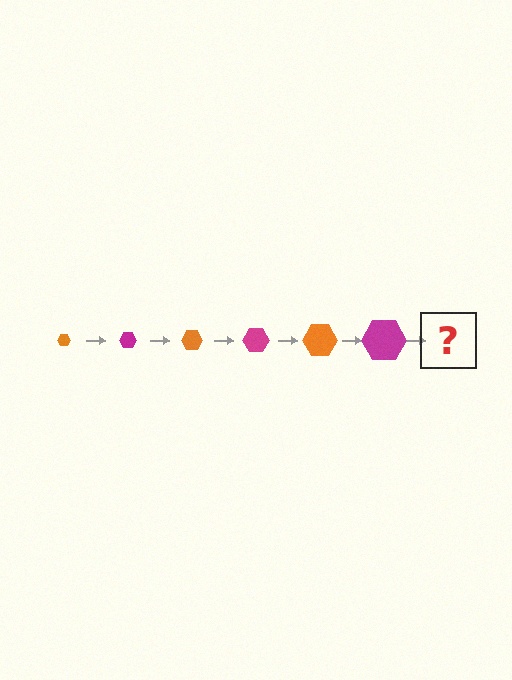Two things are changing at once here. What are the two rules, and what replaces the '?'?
The two rules are that the hexagon grows larger each step and the color cycles through orange and magenta. The '?' should be an orange hexagon, larger than the previous one.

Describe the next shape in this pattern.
It should be an orange hexagon, larger than the previous one.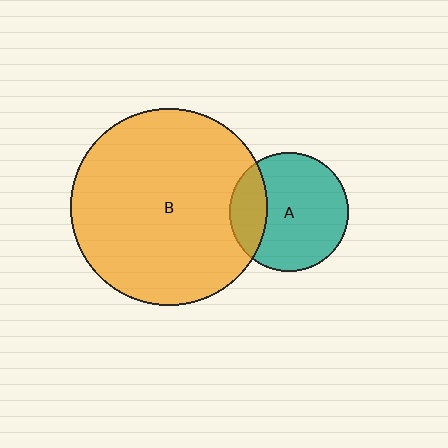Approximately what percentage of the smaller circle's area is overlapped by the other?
Approximately 25%.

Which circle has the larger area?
Circle B (orange).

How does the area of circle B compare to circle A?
Approximately 2.8 times.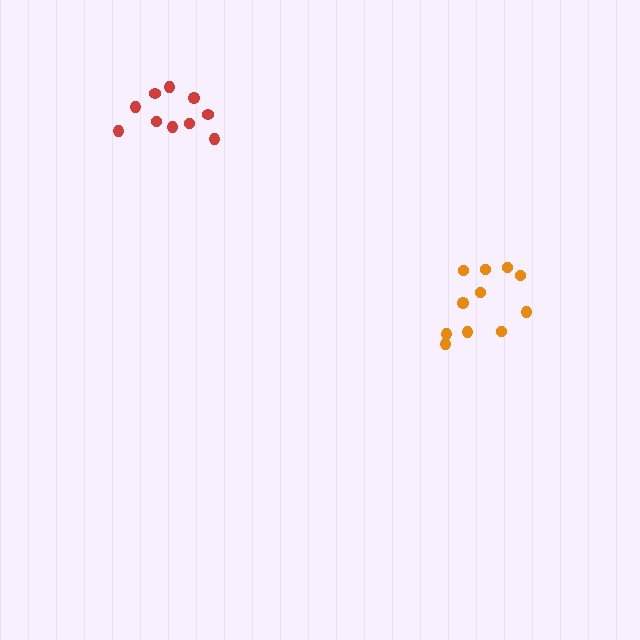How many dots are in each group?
Group 1: 11 dots, Group 2: 10 dots (21 total).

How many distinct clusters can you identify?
There are 2 distinct clusters.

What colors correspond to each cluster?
The clusters are colored: orange, red.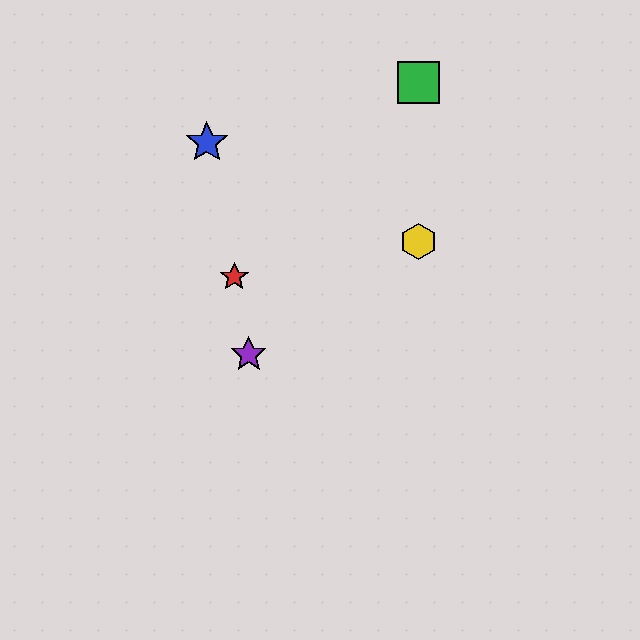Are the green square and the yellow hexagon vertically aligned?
Yes, both are at x≈419.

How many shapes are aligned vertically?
2 shapes (the green square, the yellow hexagon) are aligned vertically.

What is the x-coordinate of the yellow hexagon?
The yellow hexagon is at x≈419.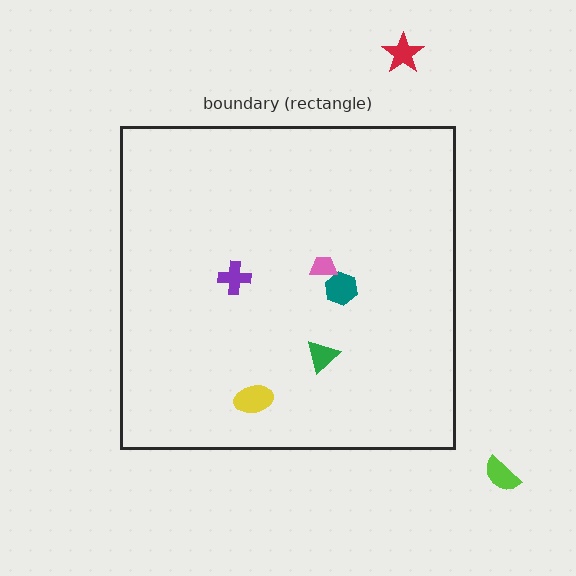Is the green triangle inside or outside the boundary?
Inside.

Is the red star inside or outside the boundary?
Outside.